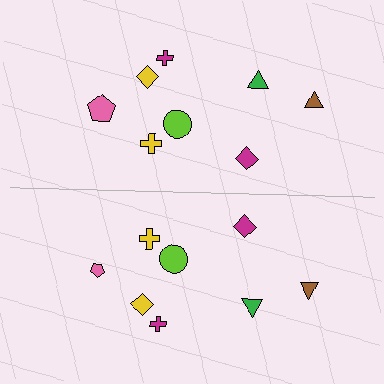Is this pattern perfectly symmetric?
No, the pattern is not perfectly symmetric. The pink pentagon on the bottom side has a different size than its mirror counterpart.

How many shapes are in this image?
There are 16 shapes in this image.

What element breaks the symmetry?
The pink pentagon on the bottom side has a different size than its mirror counterpart.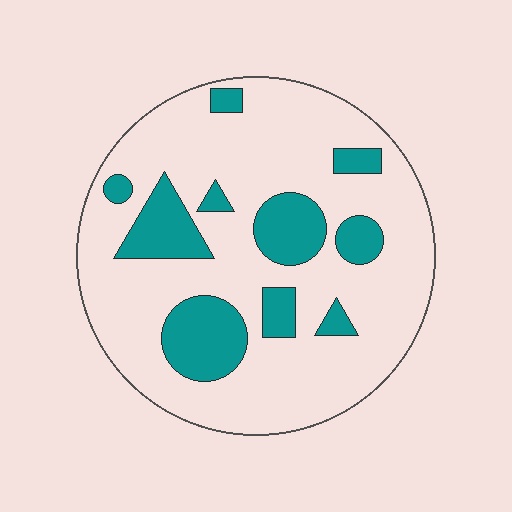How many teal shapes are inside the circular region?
10.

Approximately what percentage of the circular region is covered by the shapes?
Approximately 20%.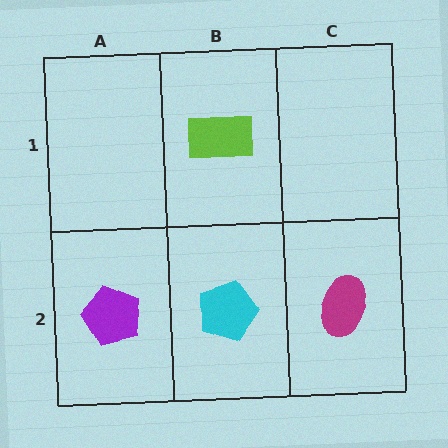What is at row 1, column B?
A lime rectangle.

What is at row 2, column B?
A cyan pentagon.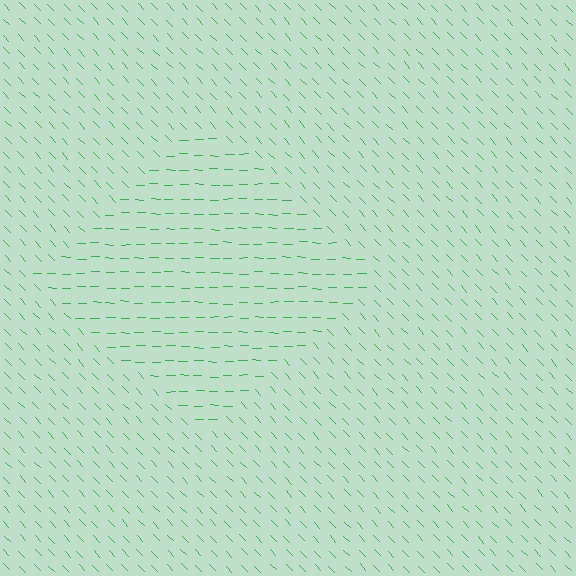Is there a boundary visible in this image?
Yes, there is a texture boundary formed by a change in line orientation.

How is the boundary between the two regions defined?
The boundary is defined purely by a change in line orientation (approximately 45 degrees difference). All lines are the same color and thickness.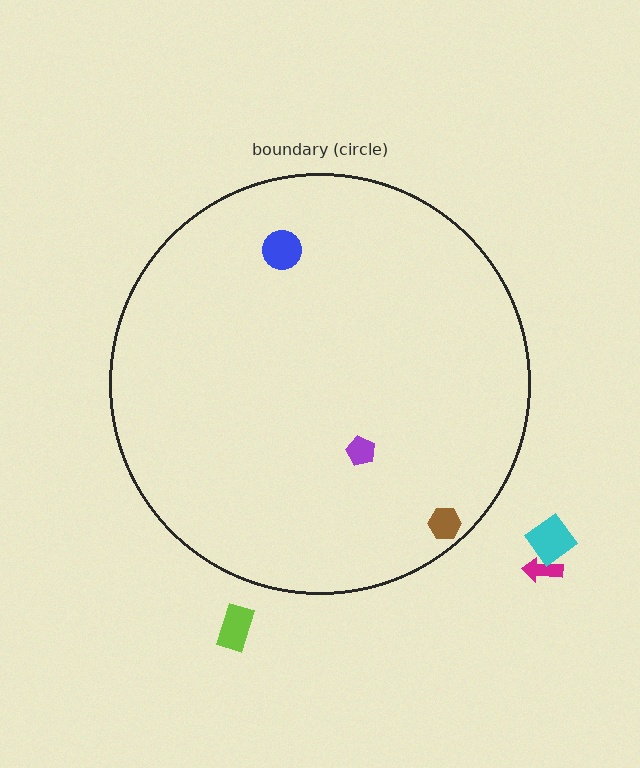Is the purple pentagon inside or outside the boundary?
Inside.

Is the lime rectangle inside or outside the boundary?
Outside.